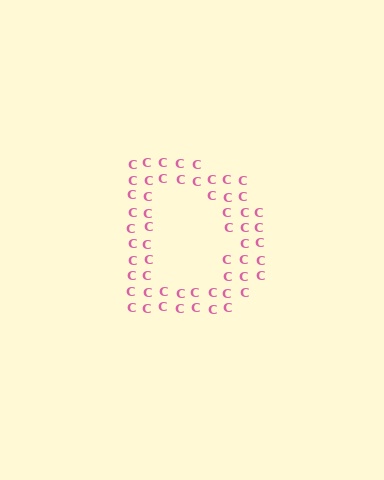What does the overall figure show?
The overall figure shows the letter D.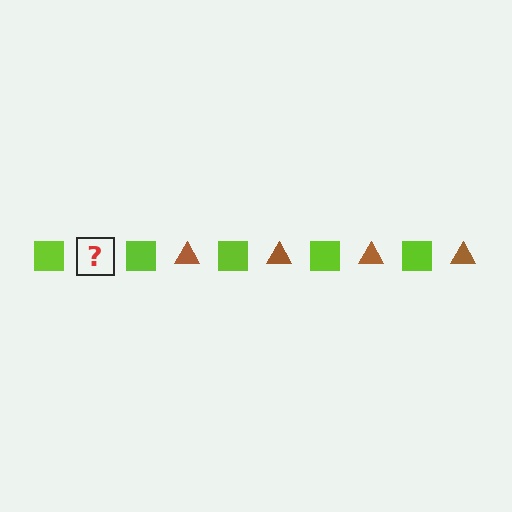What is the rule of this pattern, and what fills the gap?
The rule is that the pattern alternates between lime square and brown triangle. The gap should be filled with a brown triangle.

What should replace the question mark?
The question mark should be replaced with a brown triangle.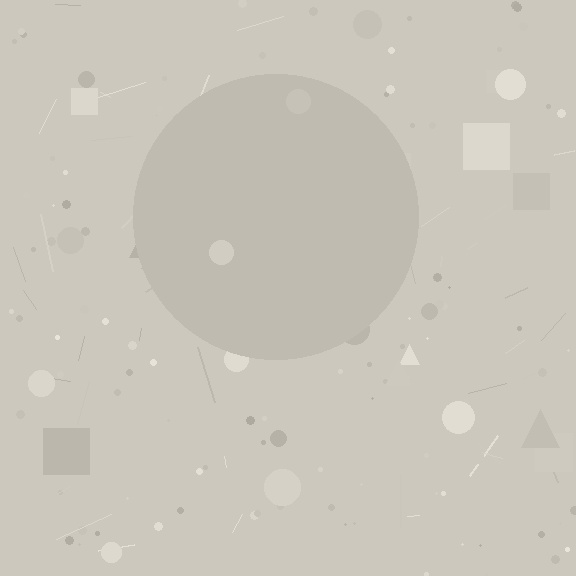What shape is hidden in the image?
A circle is hidden in the image.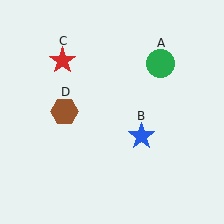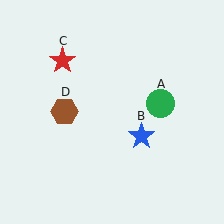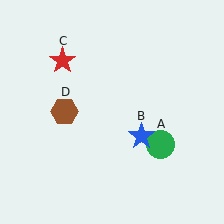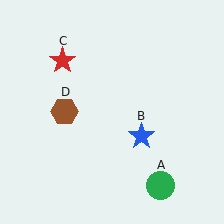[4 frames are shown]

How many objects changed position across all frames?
1 object changed position: green circle (object A).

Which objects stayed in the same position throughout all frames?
Blue star (object B) and red star (object C) and brown hexagon (object D) remained stationary.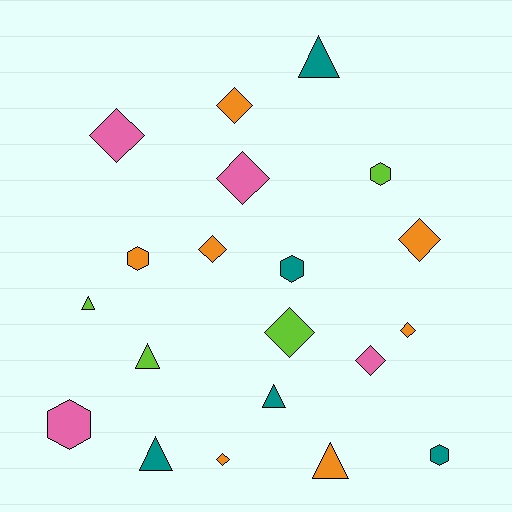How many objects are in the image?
There are 20 objects.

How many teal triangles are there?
There are 3 teal triangles.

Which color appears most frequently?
Orange, with 7 objects.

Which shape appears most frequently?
Diamond, with 9 objects.